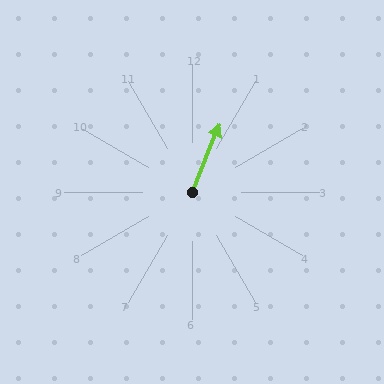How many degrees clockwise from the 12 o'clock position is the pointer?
Approximately 22 degrees.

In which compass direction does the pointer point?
North.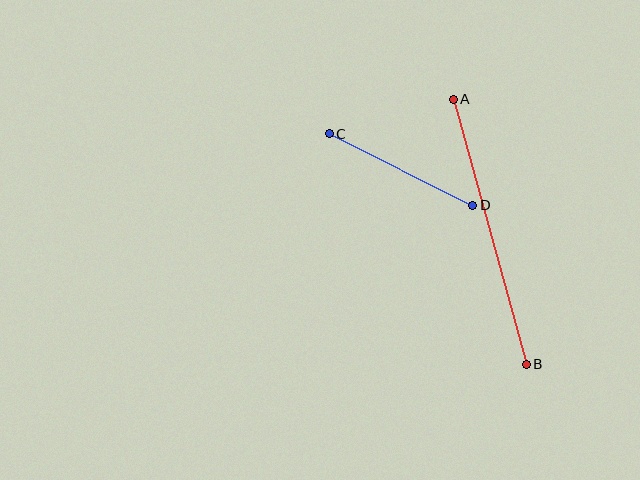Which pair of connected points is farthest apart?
Points A and B are farthest apart.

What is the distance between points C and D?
The distance is approximately 160 pixels.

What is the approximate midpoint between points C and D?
The midpoint is at approximately (401, 169) pixels.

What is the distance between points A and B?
The distance is approximately 275 pixels.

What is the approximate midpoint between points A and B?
The midpoint is at approximately (490, 232) pixels.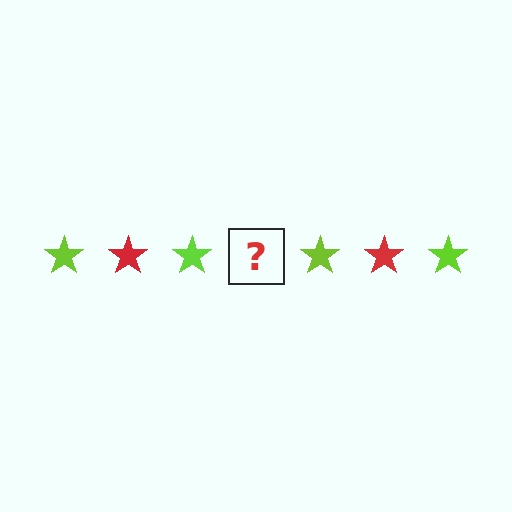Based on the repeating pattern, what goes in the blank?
The blank should be a red star.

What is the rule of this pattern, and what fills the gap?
The rule is that the pattern cycles through lime, red stars. The gap should be filled with a red star.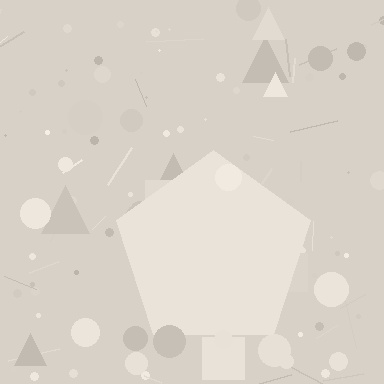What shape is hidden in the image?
A pentagon is hidden in the image.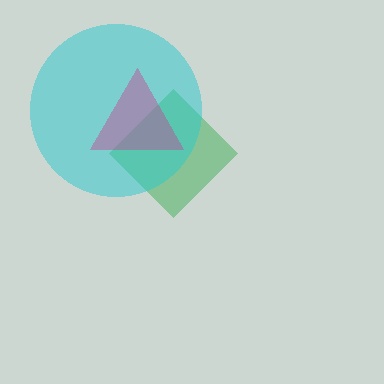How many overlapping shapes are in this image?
There are 3 overlapping shapes in the image.